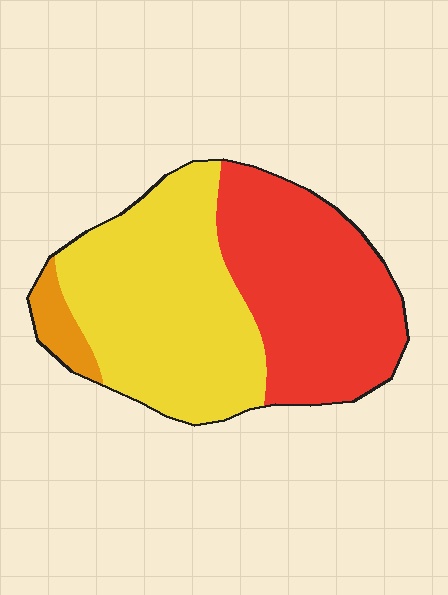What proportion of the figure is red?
Red takes up between a third and a half of the figure.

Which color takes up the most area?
Yellow, at roughly 50%.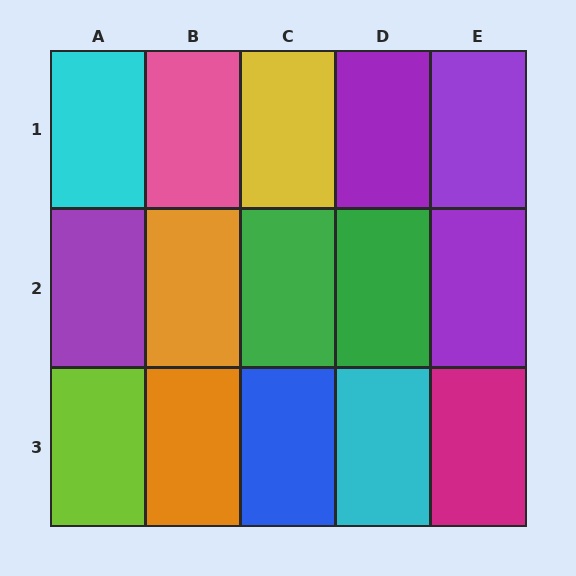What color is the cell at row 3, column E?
Magenta.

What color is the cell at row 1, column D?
Purple.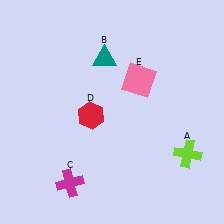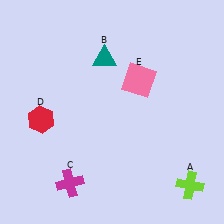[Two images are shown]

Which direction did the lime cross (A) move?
The lime cross (A) moved down.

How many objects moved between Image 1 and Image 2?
2 objects moved between the two images.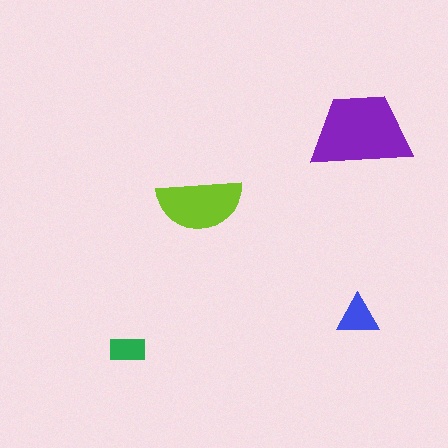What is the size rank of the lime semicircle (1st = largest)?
2nd.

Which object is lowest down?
The green rectangle is bottommost.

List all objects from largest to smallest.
The purple trapezoid, the lime semicircle, the blue triangle, the green rectangle.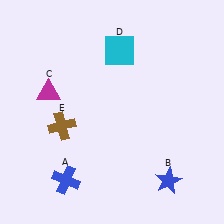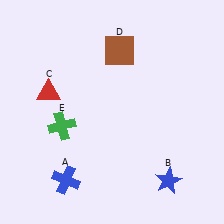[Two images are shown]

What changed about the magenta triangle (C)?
In Image 1, C is magenta. In Image 2, it changed to red.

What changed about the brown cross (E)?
In Image 1, E is brown. In Image 2, it changed to green.